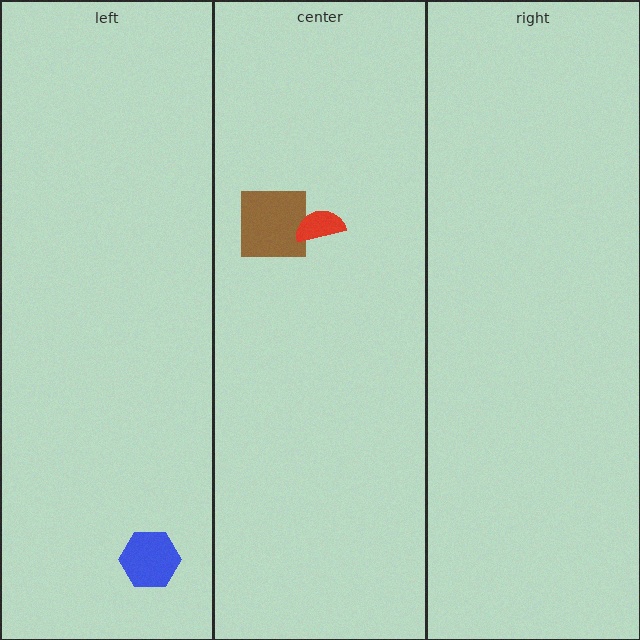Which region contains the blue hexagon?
The left region.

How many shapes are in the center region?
2.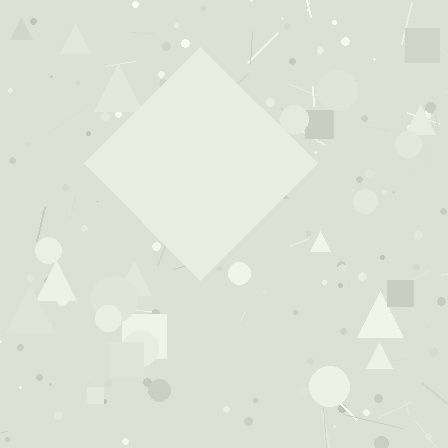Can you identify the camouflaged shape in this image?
The camouflaged shape is a diamond.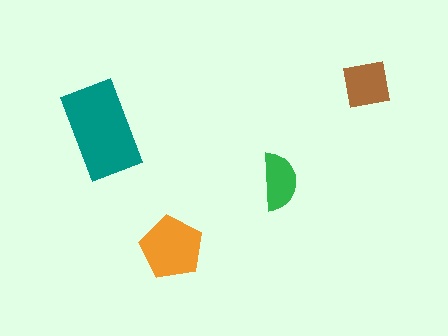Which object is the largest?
The teal rectangle.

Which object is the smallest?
The green semicircle.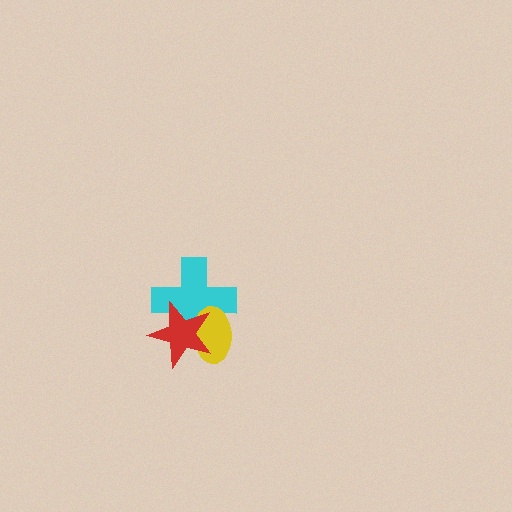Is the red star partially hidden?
No, no other shape covers it.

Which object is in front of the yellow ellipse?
The red star is in front of the yellow ellipse.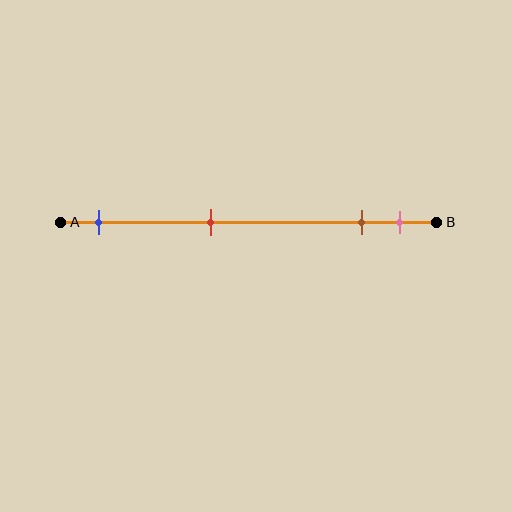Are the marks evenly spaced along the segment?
No, the marks are not evenly spaced.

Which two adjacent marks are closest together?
The brown and pink marks are the closest adjacent pair.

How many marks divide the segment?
There are 4 marks dividing the segment.